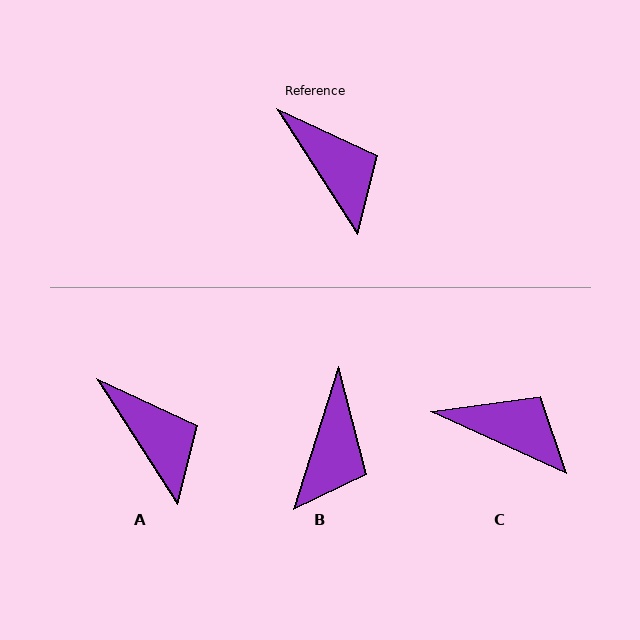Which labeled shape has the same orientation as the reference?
A.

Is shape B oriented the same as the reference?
No, it is off by about 50 degrees.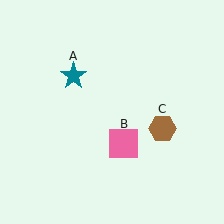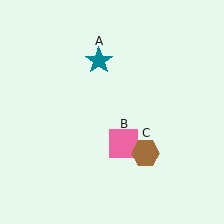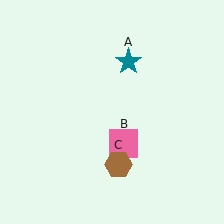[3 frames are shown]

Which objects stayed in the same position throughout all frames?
Pink square (object B) remained stationary.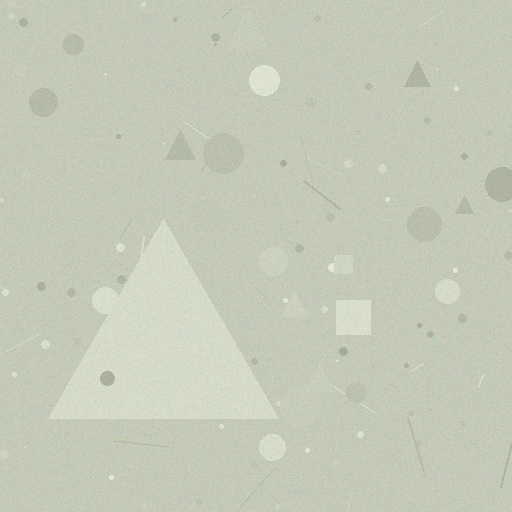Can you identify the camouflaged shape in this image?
The camouflaged shape is a triangle.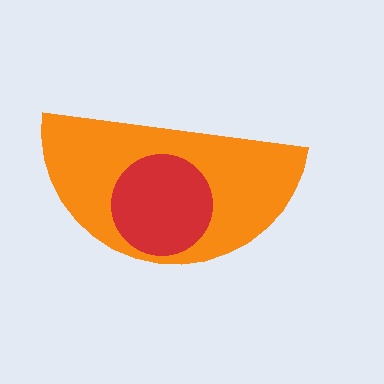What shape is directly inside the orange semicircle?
The red circle.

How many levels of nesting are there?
2.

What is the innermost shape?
The red circle.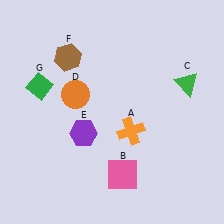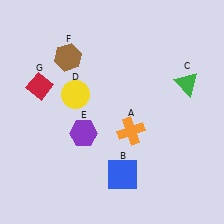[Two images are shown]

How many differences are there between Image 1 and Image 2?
There are 3 differences between the two images.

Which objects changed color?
B changed from pink to blue. D changed from orange to yellow. G changed from green to red.